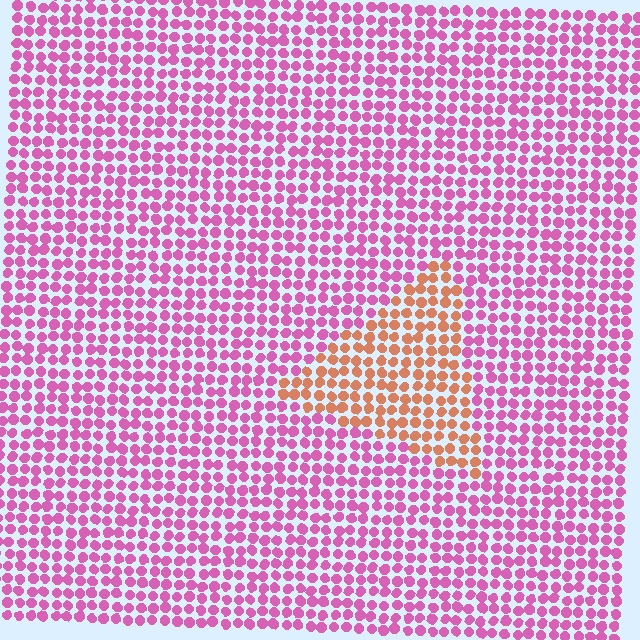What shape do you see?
I see a triangle.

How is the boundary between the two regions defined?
The boundary is defined purely by a slight shift in hue (about 58 degrees). Spacing, size, and orientation are identical on both sides.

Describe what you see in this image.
The image is filled with small pink elements in a uniform arrangement. A triangle-shaped region is visible where the elements are tinted to a slightly different hue, forming a subtle color boundary.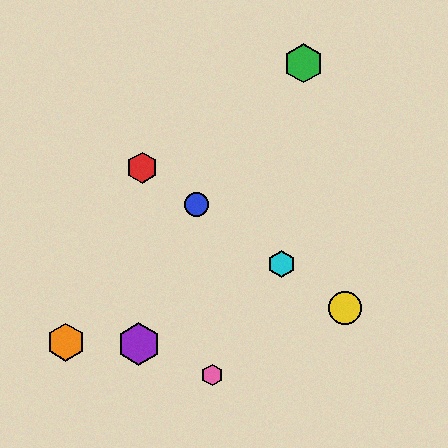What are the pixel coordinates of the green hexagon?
The green hexagon is at (304, 63).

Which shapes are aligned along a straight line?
The red hexagon, the blue circle, the yellow circle, the cyan hexagon are aligned along a straight line.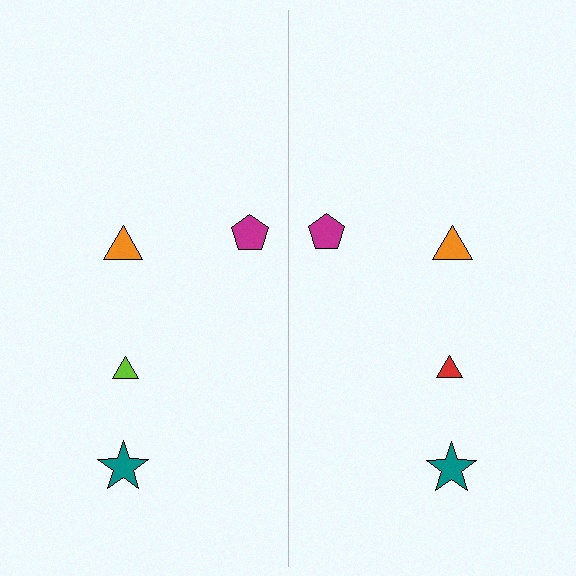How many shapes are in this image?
There are 8 shapes in this image.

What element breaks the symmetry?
The red triangle on the right side breaks the symmetry — its mirror counterpart is lime.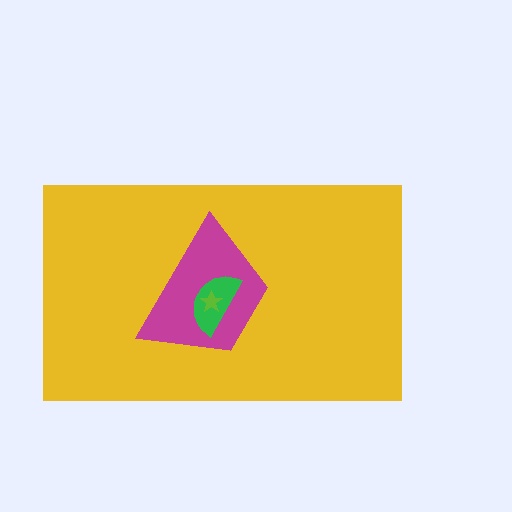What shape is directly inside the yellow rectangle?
The magenta trapezoid.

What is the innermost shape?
The lime star.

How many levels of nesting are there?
4.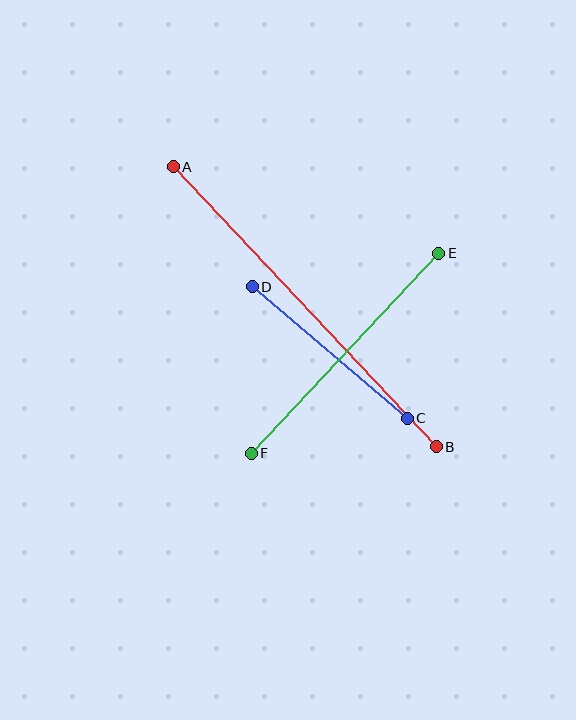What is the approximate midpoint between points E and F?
The midpoint is at approximately (345, 353) pixels.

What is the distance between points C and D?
The distance is approximately 203 pixels.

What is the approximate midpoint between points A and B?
The midpoint is at approximately (305, 307) pixels.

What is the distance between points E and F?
The distance is approximately 274 pixels.